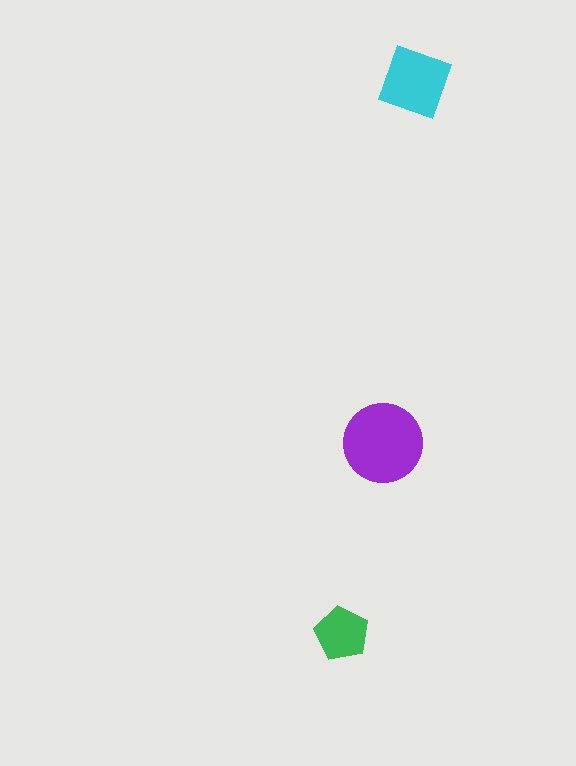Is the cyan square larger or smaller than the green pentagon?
Larger.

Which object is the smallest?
The green pentagon.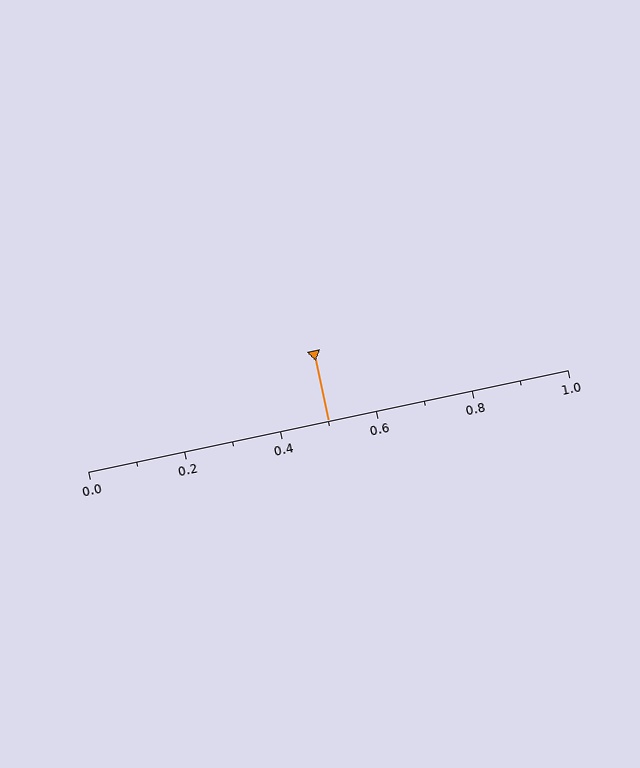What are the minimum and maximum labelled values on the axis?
The axis runs from 0.0 to 1.0.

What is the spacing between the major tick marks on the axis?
The major ticks are spaced 0.2 apart.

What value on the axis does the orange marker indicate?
The marker indicates approximately 0.5.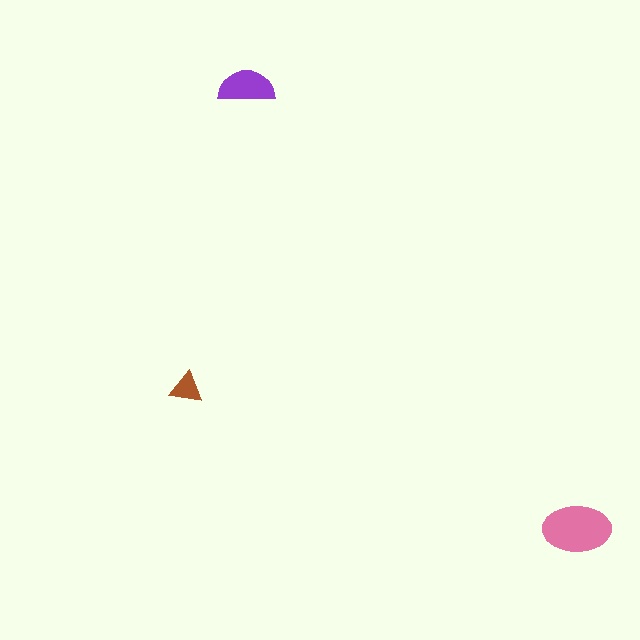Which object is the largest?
The pink ellipse.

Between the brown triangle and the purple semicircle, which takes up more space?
The purple semicircle.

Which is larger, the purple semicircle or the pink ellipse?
The pink ellipse.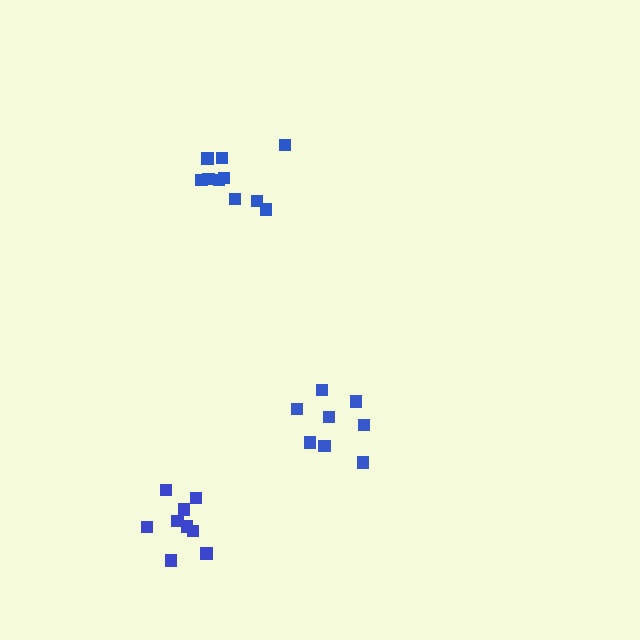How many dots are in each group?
Group 1: 10 dots, Group 2: 8 dots, Group 3: 9 dots (27 total).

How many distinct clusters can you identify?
There are 3 distinct clusters.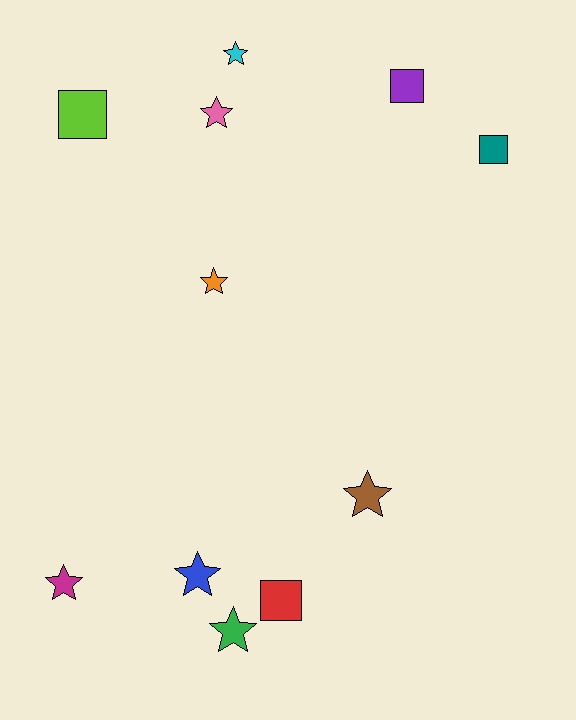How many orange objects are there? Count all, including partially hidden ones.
There is 1 orange object.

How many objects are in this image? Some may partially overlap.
There are 11 objects.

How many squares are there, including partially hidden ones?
There are 4 squares.